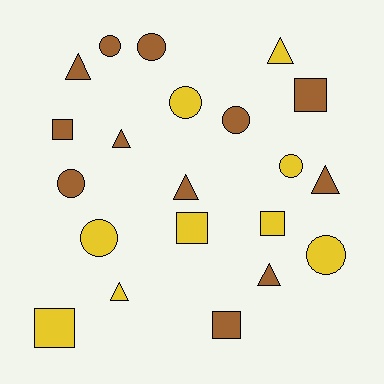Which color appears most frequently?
Brown, with 12 objects.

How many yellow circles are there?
There are 4 yellow circles.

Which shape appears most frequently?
Circle, with 8 objects.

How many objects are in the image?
There are 21 objects.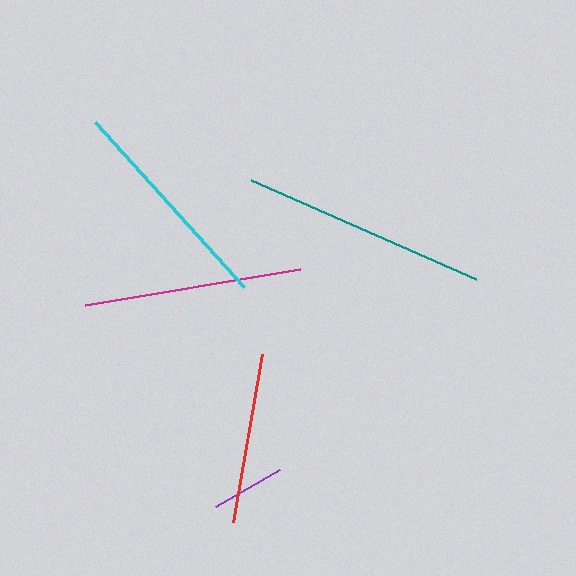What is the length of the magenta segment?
The magenta segment is approximately 218 pixels long.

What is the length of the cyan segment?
The cyan segment is approximately 222 pixels long.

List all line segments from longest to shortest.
From longest to shortest: teal, cyan, magenta, red, purple.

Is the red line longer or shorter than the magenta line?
The magenta line is longer than the red line.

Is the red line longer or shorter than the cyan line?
The cyan line is longer than the red line.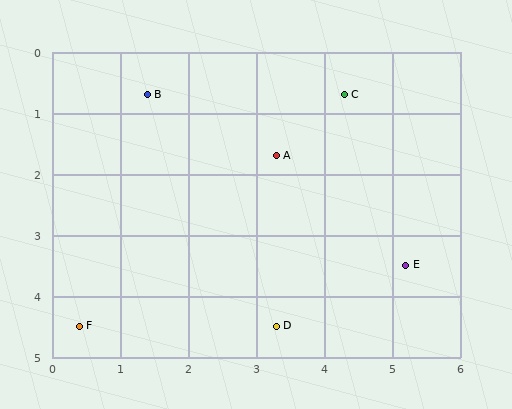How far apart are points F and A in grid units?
Points F and A are about 4.0 grid units apart.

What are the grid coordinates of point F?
Point F is at approximately (0.4, 4.5).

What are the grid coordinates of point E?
Point E is at approximately (5.2, 3.5).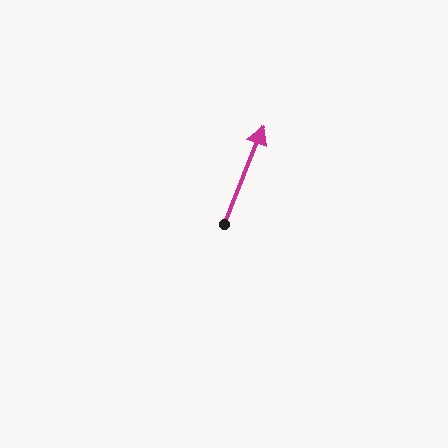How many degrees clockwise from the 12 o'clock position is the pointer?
Approximately 22 degrees.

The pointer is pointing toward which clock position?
Roughly 1 o'clock.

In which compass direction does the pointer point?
North.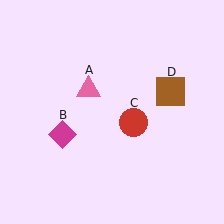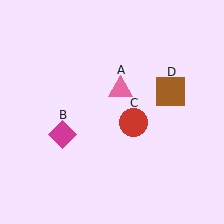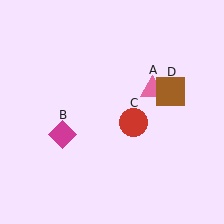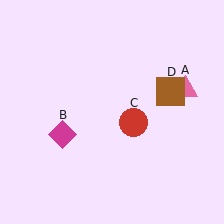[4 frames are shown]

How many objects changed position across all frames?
1 object changed position: pink triangle (object A).